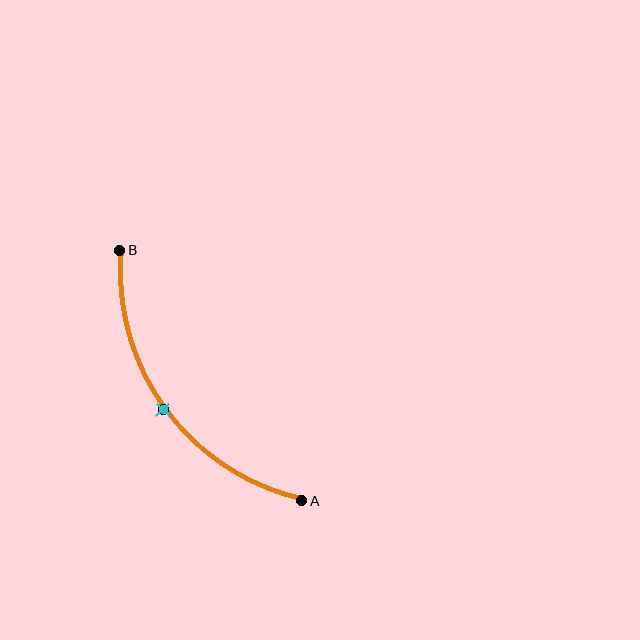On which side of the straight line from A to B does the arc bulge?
The arc bulges below and to the left of the straight line connecting A and B.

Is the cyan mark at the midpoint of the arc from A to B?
Yes. The cyan mark lies on the arc at equal arc-length from both A and B — it is the arc midpoint.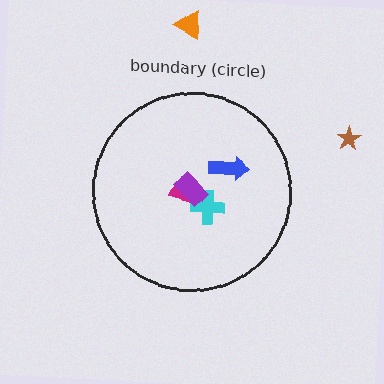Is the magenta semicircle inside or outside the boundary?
Inside.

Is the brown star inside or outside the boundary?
Outside.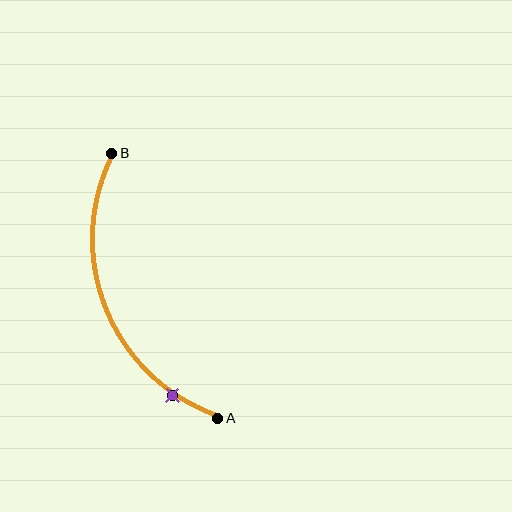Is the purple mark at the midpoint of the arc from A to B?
No. The purple mark lies on the arc but is closer to endpoint A. The arc midpoint would be at the point on the curve equidistant along the arc from both A and B.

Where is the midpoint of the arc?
The arc midpoint is the point on the curve farthest from the straight line joining A and B. It sits to the left of that line.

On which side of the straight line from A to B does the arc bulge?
The arc bulges to the left of the straight line connecting A and B.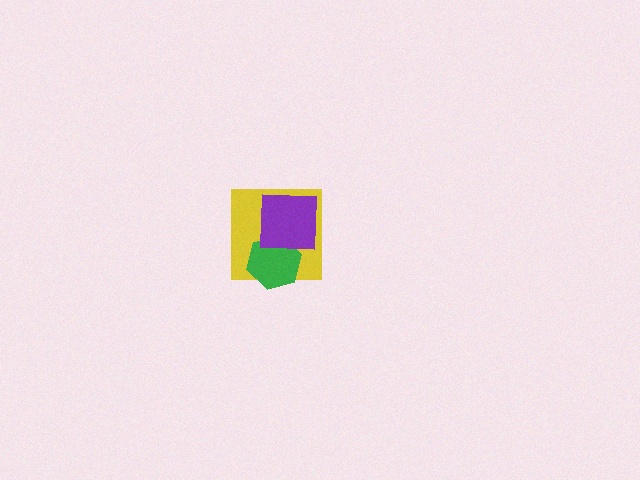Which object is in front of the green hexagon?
The purple square is in front of the green hexagon.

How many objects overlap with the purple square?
2 objects overlap with the purple square.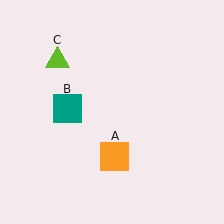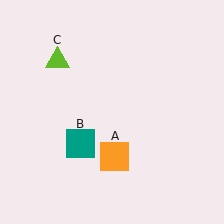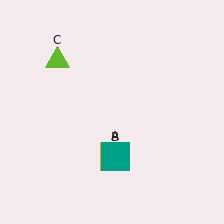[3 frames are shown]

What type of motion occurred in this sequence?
The teal square (object B) rotated counterclockwise around the center of the scene.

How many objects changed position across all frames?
1 object changed position: teal square (object B).